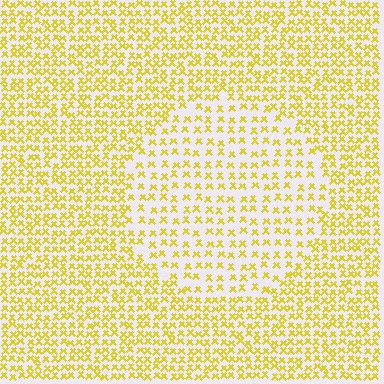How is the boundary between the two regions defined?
The boundary is defined by a change in element density (approximately 1.8x ratio). All elements are the same color, size, and shape.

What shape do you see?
I see a circle.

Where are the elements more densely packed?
The elements are more densely packed outside the circle boundary.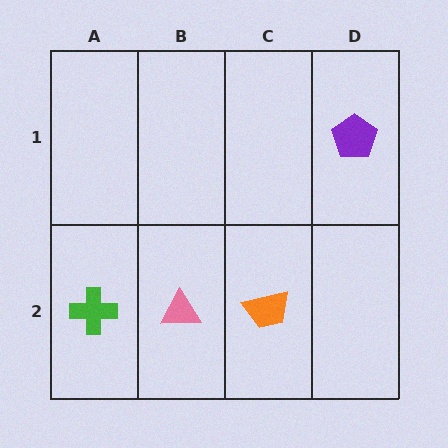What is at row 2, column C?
An orange trapezoid.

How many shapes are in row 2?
3 shapes.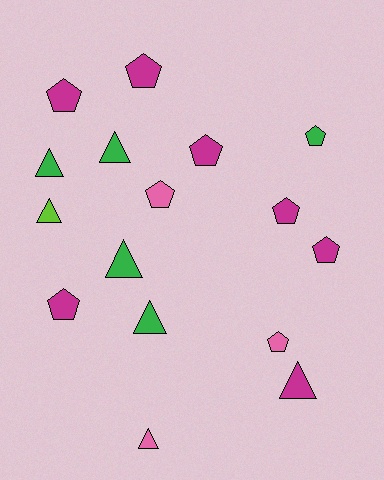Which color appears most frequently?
Magenta, with 7 objects.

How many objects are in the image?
There are 16 objects.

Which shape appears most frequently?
Pentagon, with 9 objects.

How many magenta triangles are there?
There is 1 magenta triangle.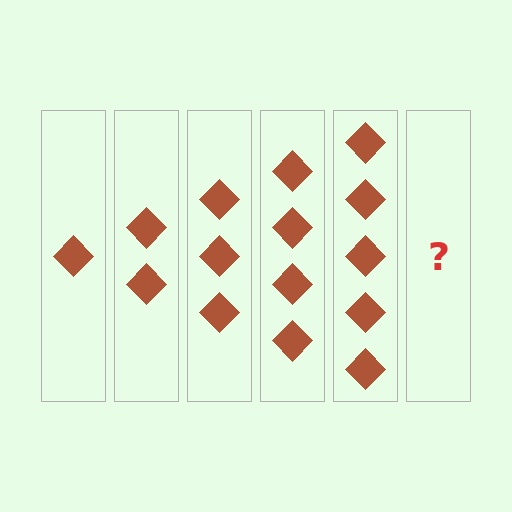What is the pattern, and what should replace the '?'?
The pattern is that each step adds one more diamond. The '?' should be 6 diamonds.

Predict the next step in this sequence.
The next step is 6 diamonds.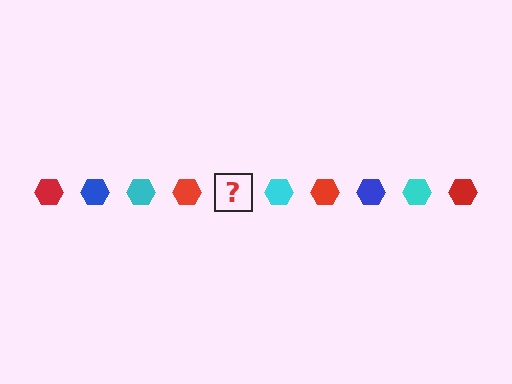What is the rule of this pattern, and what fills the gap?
The rule is that the pattern cycles through red, blue, cyan hexagons. The gap should be filled with a blue hexagon.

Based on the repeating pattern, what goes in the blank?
The blank should be a blue hexagon.